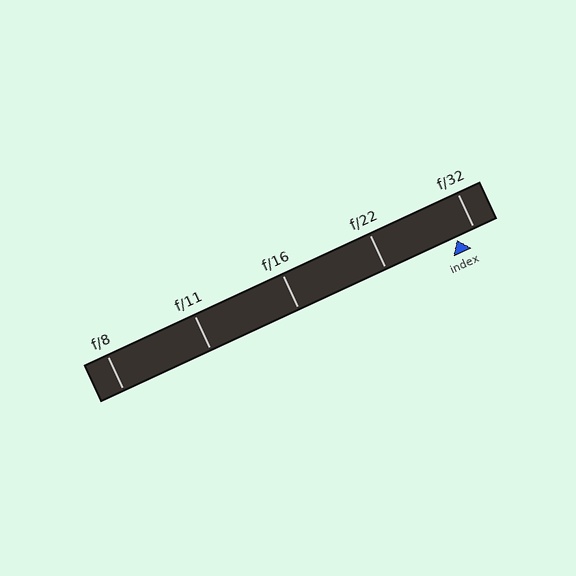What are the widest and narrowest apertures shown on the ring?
The widest aperture shown is f/8 and the narrowest is f/32.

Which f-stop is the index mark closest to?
The index mark is closest to f/32.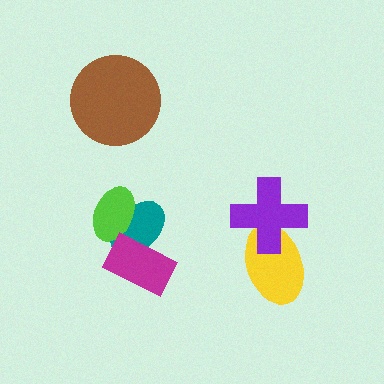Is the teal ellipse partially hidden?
Yes, it is partially covered by another shape.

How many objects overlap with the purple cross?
1 object overlaps with the purple cross.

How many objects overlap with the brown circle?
0 objects overlap with the brown circle.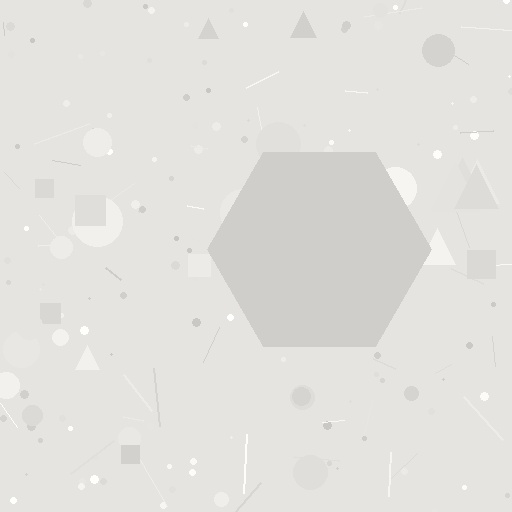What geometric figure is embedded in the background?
A hexagon is embedded in the background.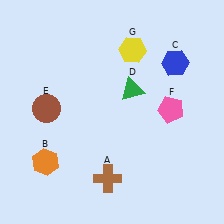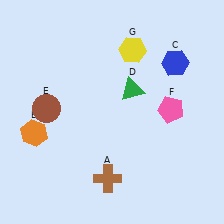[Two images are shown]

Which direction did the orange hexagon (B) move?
The orange hexagon (B) moved up.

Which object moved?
The orange hexagon (B) moved up.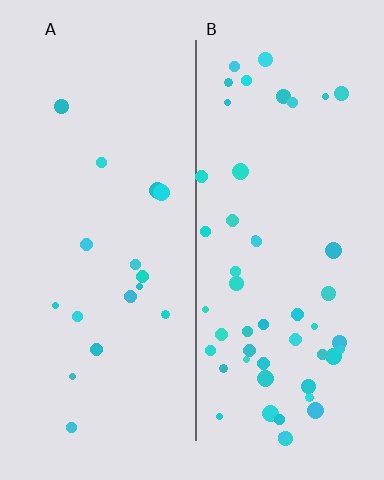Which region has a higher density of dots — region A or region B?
B (the right).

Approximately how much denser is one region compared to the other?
Approximately 2.9× — region B over region A.